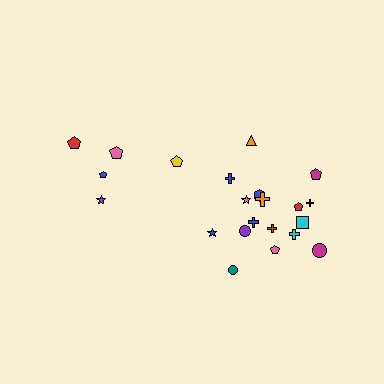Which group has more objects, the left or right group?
The right group.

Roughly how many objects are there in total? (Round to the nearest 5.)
Roughly 20 objects in total.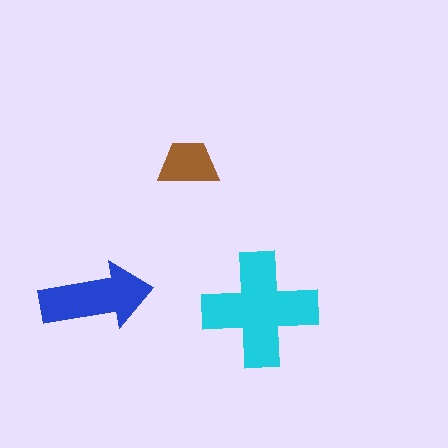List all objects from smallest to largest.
The brown trapezoid, the blue arrow, the cyan cross.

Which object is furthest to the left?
The blue arrow is leftmost.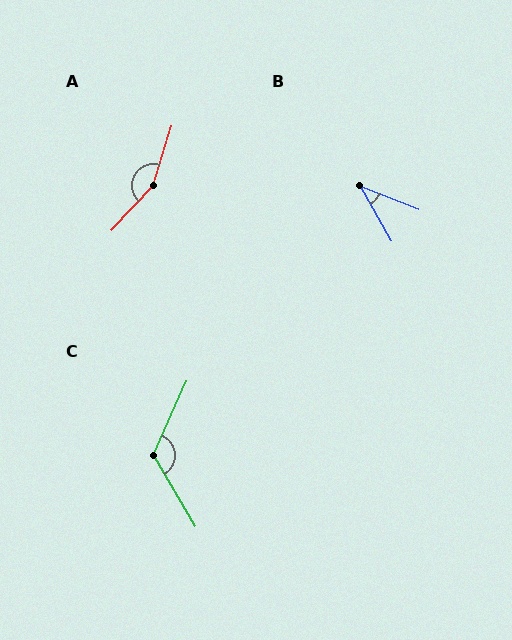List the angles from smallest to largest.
B (39°), C (125°), A (154°).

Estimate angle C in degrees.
Approximately 125 degrees.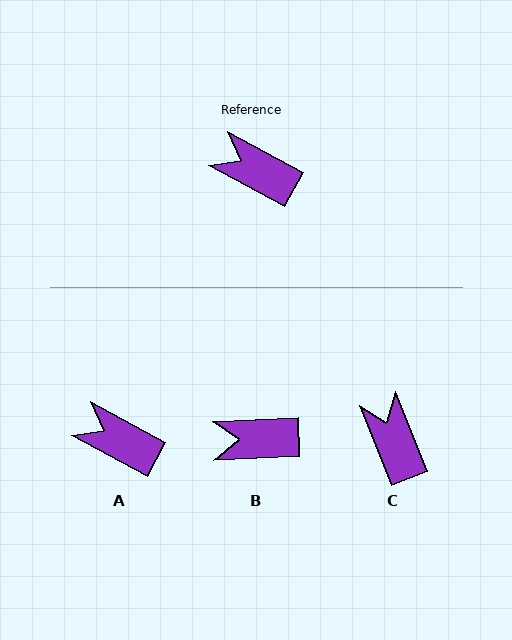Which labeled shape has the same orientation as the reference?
A.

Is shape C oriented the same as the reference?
No, it is off by about 40 degrees.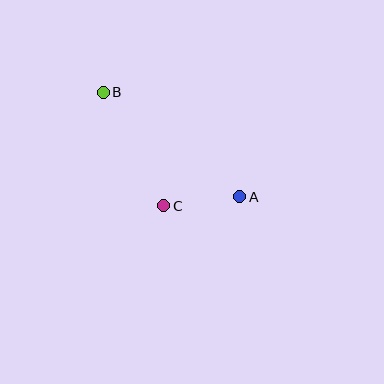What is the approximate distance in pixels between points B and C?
The distance between B and C is approximately 128 pixels.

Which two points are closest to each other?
Points A and C are closest to each other.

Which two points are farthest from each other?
Points A and B are farthest from each other.